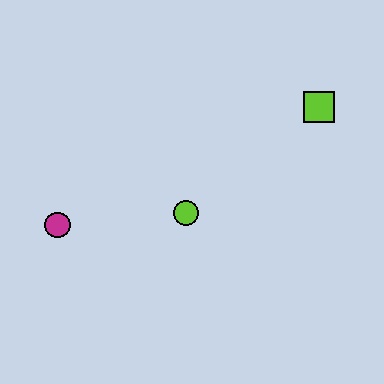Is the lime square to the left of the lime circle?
No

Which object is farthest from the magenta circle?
The lime square is farthest from the magenta circle.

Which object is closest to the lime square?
The lime circle is closest to the lime square.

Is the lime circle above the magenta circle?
Yes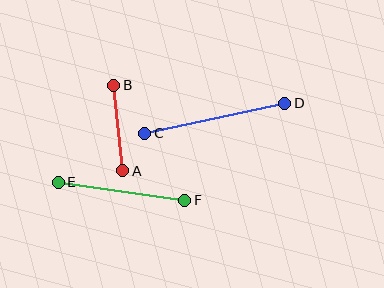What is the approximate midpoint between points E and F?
The midpoint is at approximately (122, 191) pixels.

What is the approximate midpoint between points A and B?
The midpoint is at approximately (118, 128) pixels.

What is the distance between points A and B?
The distance is approximately 86 pixels.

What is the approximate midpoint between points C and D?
The midpoint is at approximately (215, 118) pixels.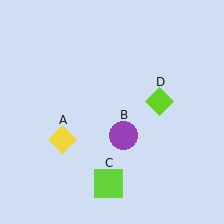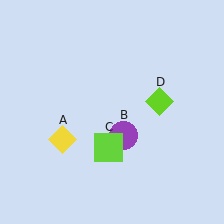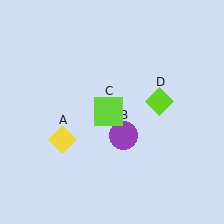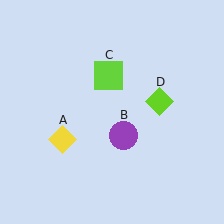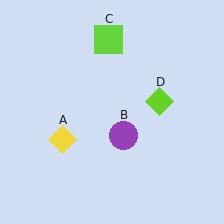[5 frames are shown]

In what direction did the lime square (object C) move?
The lime square (object C) moved up.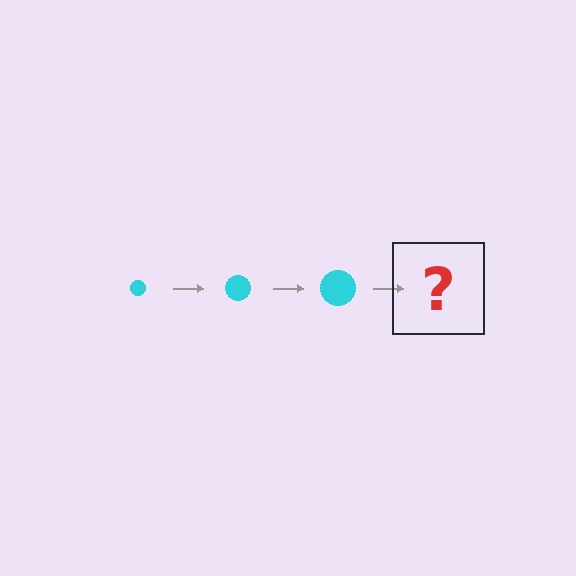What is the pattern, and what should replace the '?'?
The pattern is that the circle gets progressively larger each step. The '?' should be a cyan circle, larger than the previous one.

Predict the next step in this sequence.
The next step is a cyan circle, larger than the previous one.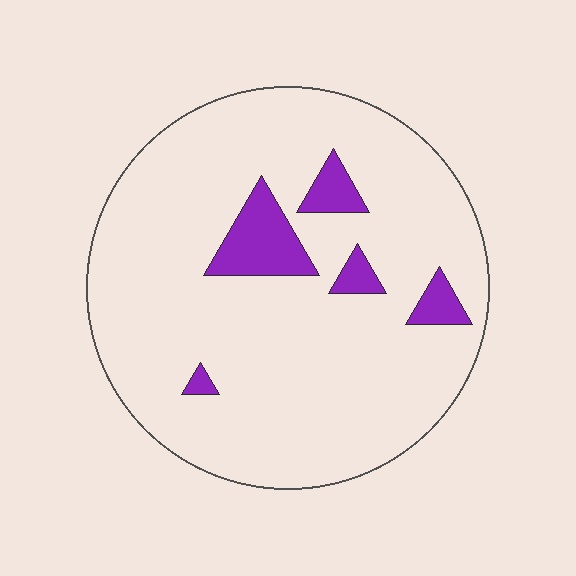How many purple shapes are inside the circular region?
5.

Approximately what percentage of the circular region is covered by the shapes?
Approximately 10%.